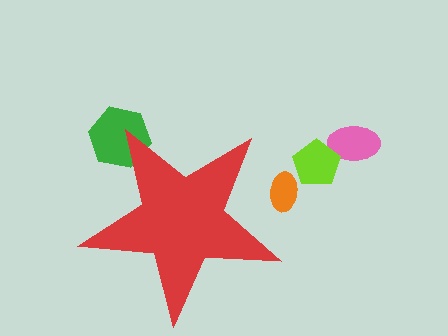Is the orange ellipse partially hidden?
Yes, the orange ellipse is partially hidden behind the red star.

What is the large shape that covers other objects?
A red star.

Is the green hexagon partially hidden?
Yes, the green hexagon is partially hidden behind the red star.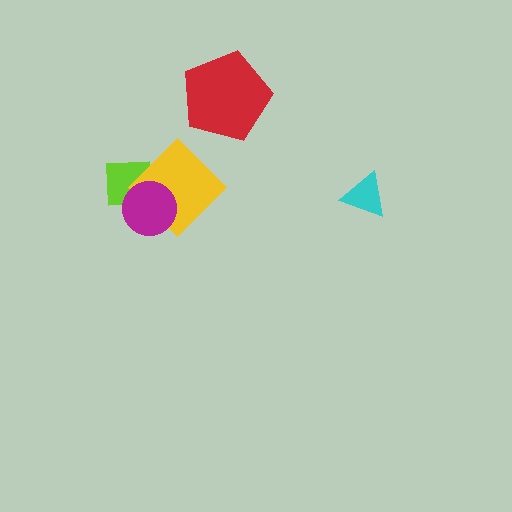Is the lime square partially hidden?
Yes, it is partially covered by another shape.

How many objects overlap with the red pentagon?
0 objects overlap with the red pentagon.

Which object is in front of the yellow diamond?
The magenta circle is in front of the yellow diamond.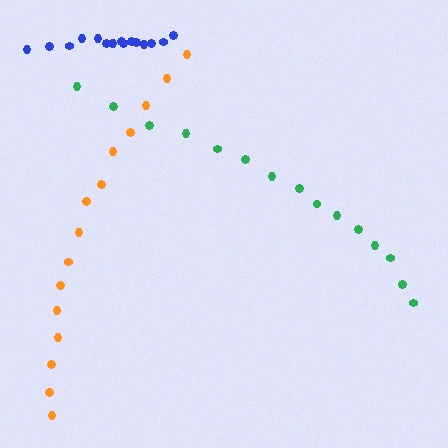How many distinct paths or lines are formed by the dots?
There are 3 distinct paths.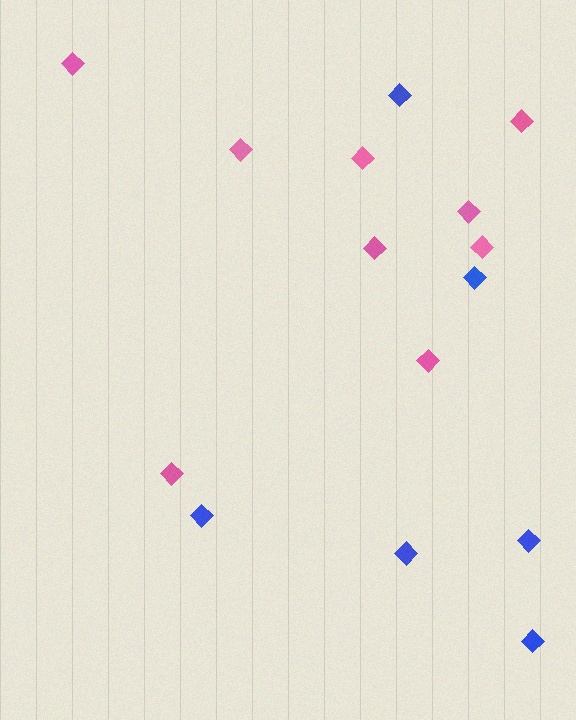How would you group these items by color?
There are 2 groups: one group of blue diamonds (6) and one group of pink diamonds (9).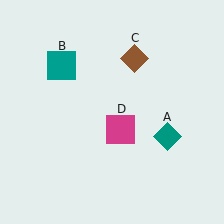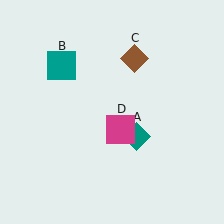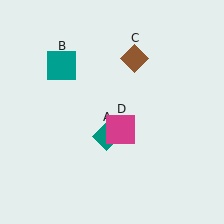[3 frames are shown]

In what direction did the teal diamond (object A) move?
The teal diamond (object A) moved left.